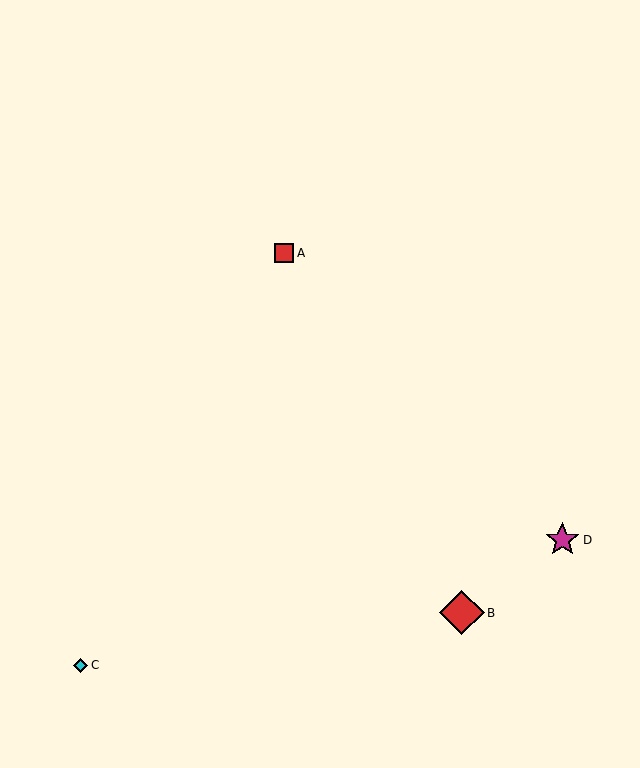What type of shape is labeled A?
Shape A is a red square.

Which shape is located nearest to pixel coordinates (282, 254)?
The red square (labeled A) at (284, 253) is nearest to that location.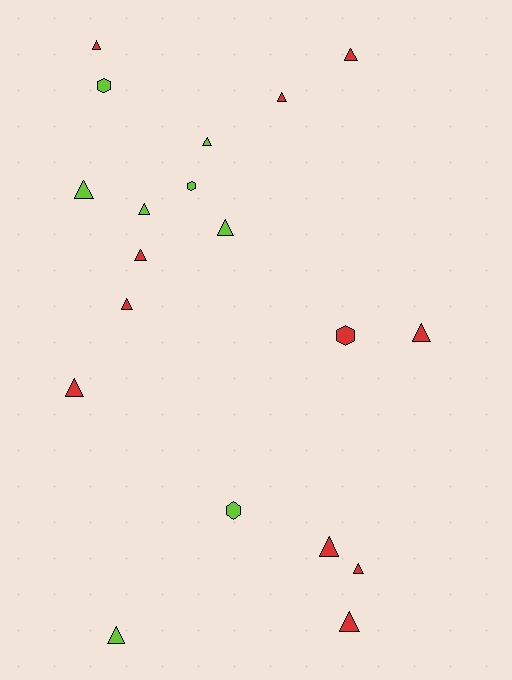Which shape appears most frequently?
Triangle, with 15 objects.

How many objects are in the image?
There are 19 objects.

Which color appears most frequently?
Red, with 11 objects.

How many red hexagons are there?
There is 1 red hexagon.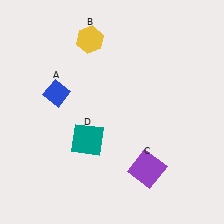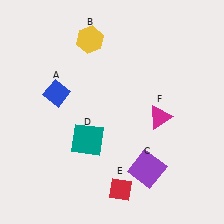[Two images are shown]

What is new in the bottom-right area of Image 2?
A red diamond (E) was added in the bottom-right area of Image 2.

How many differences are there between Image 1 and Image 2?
There are 2 differences between the two images.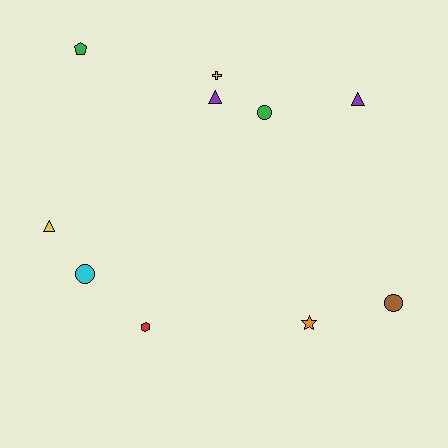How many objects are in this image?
There are 10 objects.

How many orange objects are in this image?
There is 1 orange object.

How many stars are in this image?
There is 1 star.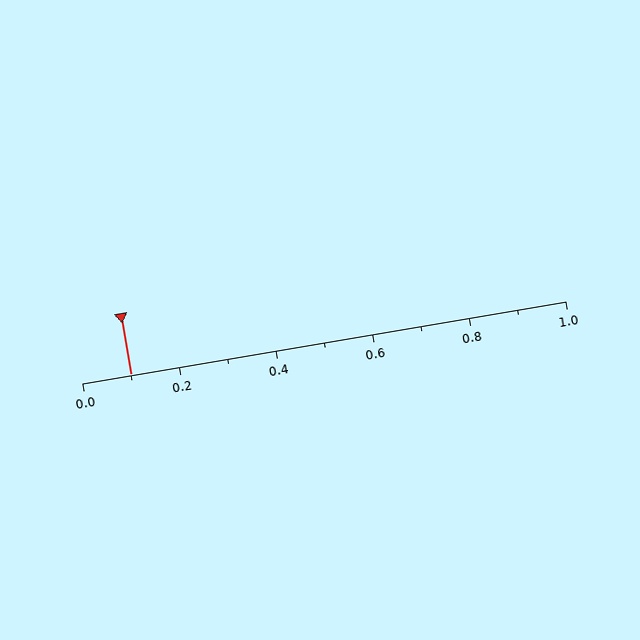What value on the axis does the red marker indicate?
The marker indicates approximately 0.1.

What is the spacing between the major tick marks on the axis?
The major ticks are spaced 0.2 apart.